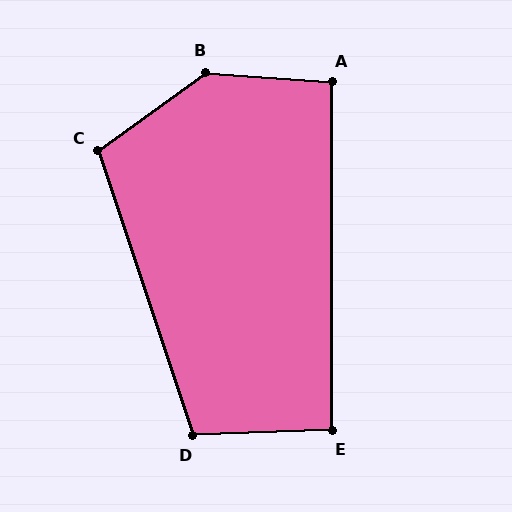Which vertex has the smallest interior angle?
E, at approximately 92 degrees.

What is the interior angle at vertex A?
Approximately 94 degrees (approximately right).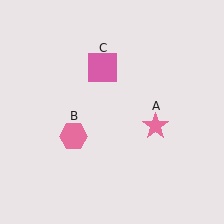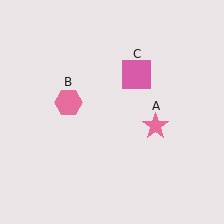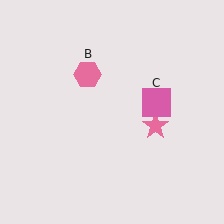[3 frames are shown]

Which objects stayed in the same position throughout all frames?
Pink star (object A) remained stationary.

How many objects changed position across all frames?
2 objects changed position: pink hexagon (object B), pink square (object C).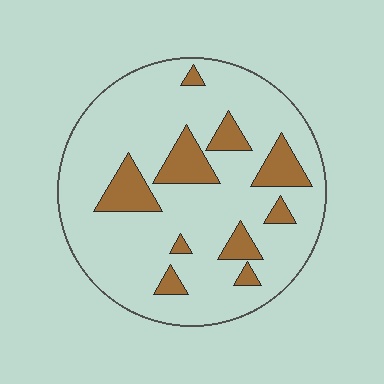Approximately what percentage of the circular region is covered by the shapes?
Approximately 15%.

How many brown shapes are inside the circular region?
10.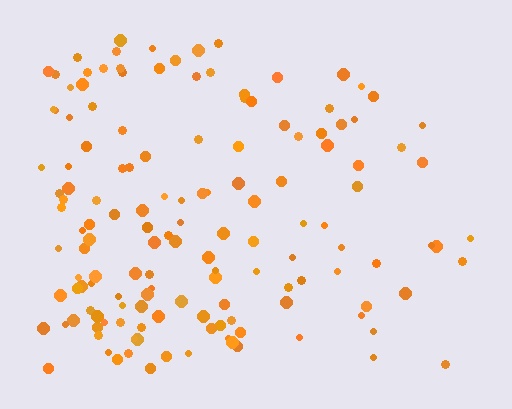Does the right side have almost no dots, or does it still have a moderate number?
Still a moderate number, just noticeably fewer than the left.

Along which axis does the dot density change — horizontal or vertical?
Horizontal.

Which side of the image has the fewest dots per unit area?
The right.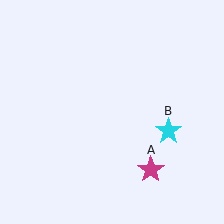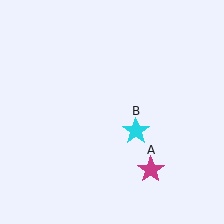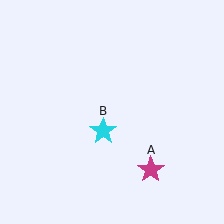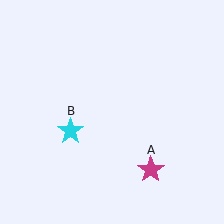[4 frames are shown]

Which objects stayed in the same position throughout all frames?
Magenta star (object A) remained stationary.